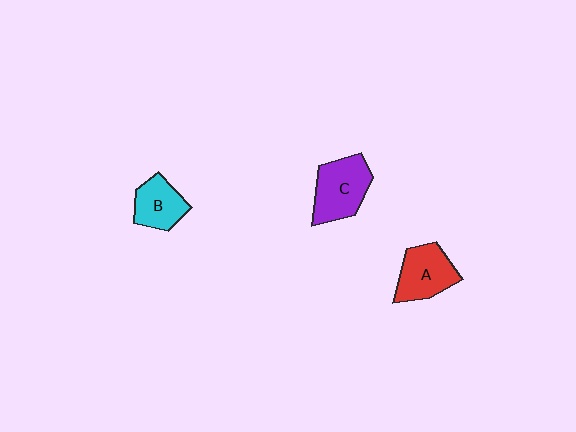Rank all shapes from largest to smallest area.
From largest to smallest: C (purple), A (red), B (cyan).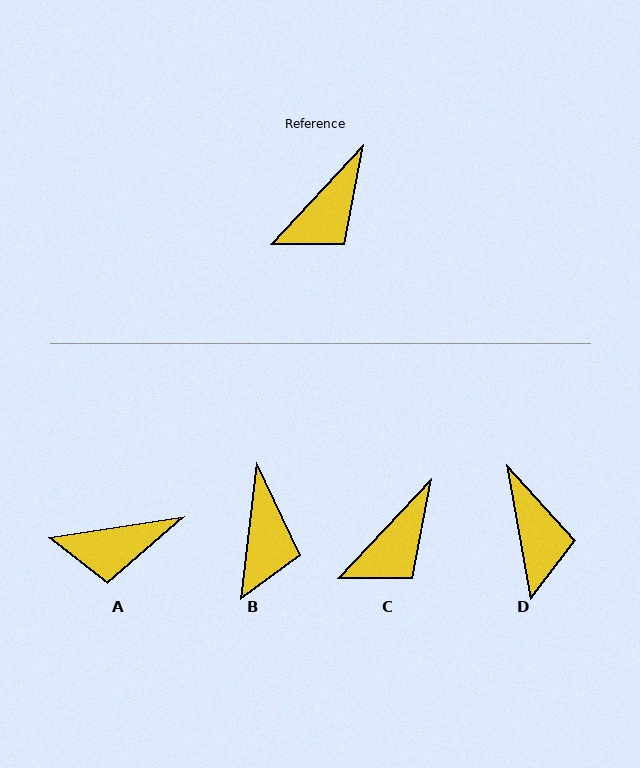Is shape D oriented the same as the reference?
No, it is off by about 53 degrees.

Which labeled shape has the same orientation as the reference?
C.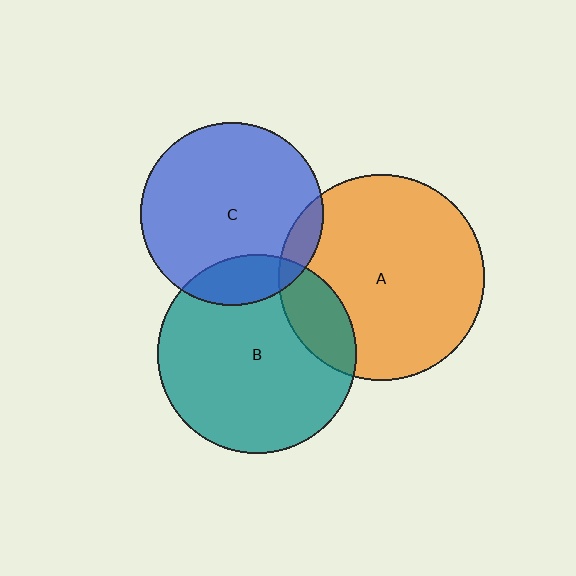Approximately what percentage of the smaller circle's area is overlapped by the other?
Approximately 10%.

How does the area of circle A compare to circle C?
Approximately 1.3 times.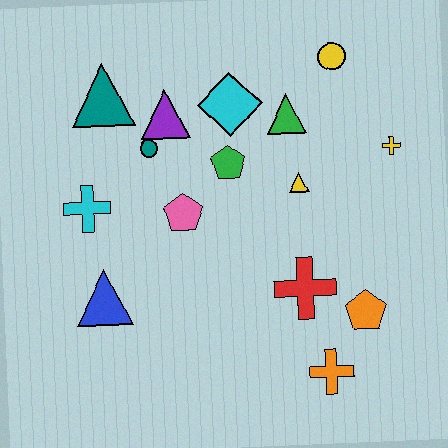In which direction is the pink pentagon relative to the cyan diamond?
The pink pentagon is below the cyan diamond.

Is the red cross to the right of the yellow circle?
No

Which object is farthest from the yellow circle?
The blue triangle is farthest from the yellow circle.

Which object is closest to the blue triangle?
The cyan cross is closest to the blue triangle.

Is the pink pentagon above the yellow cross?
No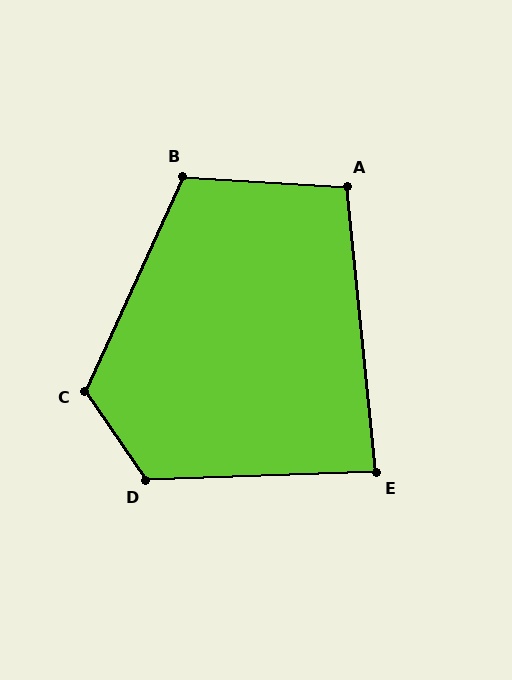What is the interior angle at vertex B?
Approximately 111 degrees (obtuse).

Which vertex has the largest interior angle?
D, at approximately 122 degrees.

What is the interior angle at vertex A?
Approximately 99 degrees (obtuse).